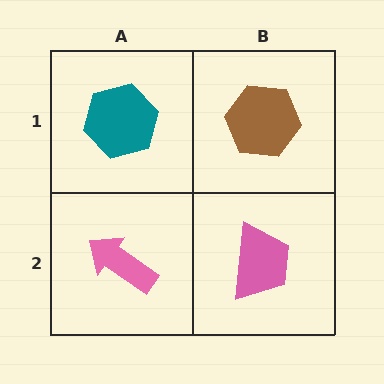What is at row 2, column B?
A pink trapezoid.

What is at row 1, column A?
A teal hexagon.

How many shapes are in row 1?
2 shapes.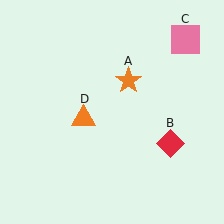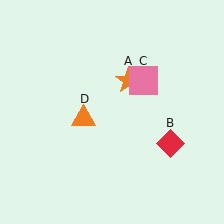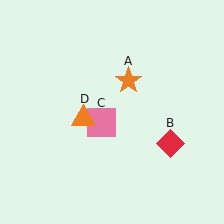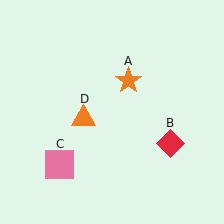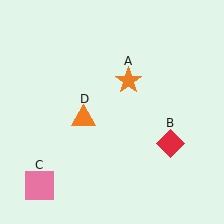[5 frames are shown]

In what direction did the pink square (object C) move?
The pink square (object C) moved down and to the left.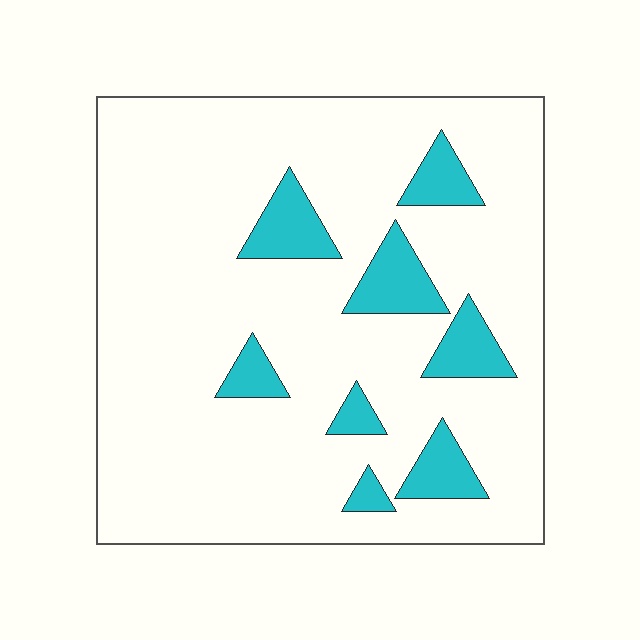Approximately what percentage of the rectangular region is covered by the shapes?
Approximately 15%.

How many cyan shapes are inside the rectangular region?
8.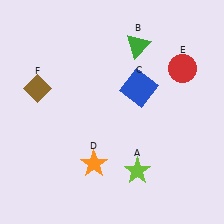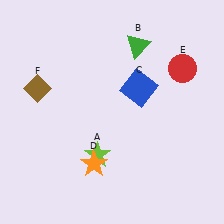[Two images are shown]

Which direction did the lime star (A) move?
The lime star (A) moved left.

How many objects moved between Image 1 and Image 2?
1 object moved between the two images.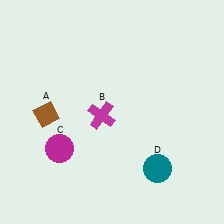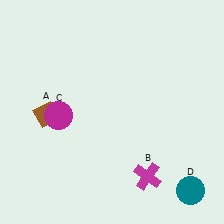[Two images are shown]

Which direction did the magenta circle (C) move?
The magenta circle (C) moved up.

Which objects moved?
The objects that moved are: the magenta cross (B), the magenta circle (C), the teal circle (D).